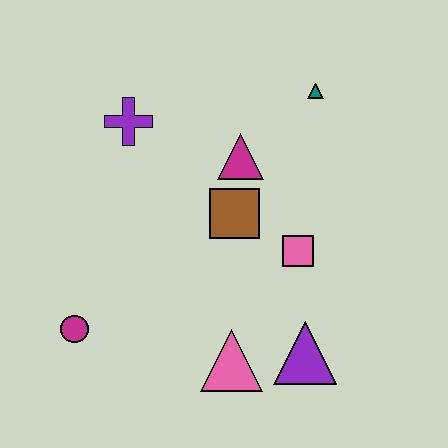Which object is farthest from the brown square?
The magenta circle is farthest from the brown square.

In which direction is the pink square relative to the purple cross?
The pink square is to the right of the purple cross.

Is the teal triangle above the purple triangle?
Yes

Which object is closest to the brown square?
The magenta triangle is closest to the brown square.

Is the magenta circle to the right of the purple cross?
No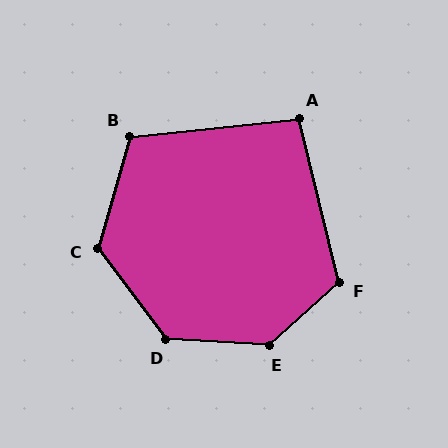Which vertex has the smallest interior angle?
A, at approximately 98 degrees.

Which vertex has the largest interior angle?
E, at approximately 135 degrees.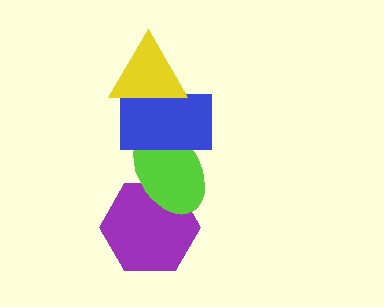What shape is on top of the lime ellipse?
The blue rectangle is on top of the lime ellipse.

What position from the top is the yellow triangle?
The yellow triangle is 1st from the top.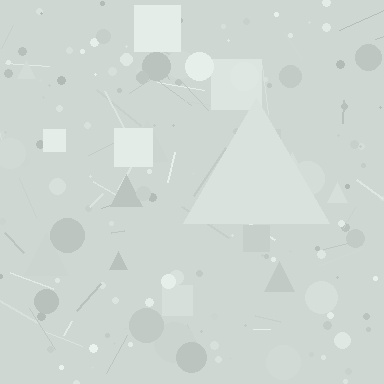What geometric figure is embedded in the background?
A triangle is embedded in the background.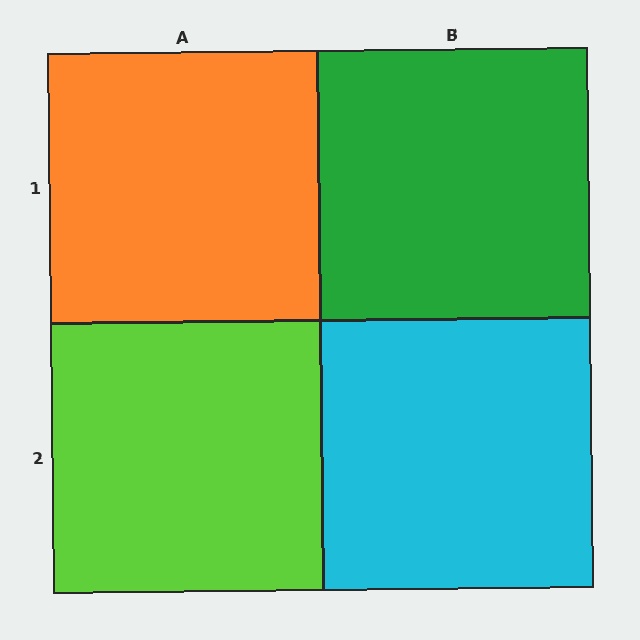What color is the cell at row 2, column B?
Cyan.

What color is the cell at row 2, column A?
Lime.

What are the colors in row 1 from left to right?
Orange, green.